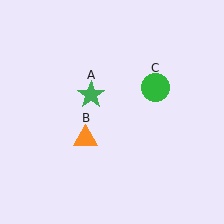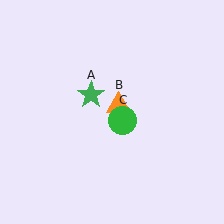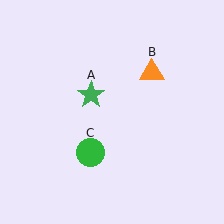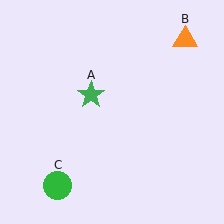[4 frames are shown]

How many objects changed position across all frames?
2 objects changed position: orange triangle (object B), green circle (object C).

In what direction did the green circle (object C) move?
The green circle (object C) moved down and to the left.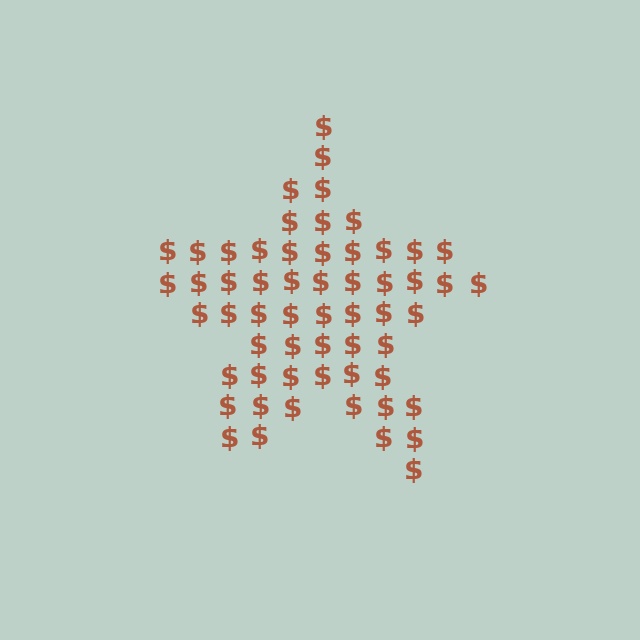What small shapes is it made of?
It is made of small dollar signs.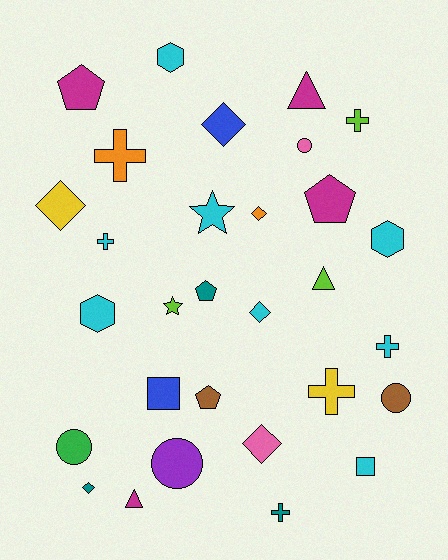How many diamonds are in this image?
There are 6 diamonds.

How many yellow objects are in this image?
There are 2 yellow objects.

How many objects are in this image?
There are 30 objects.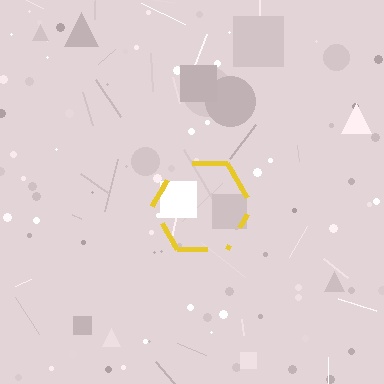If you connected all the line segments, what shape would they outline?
They would outline a hexagon.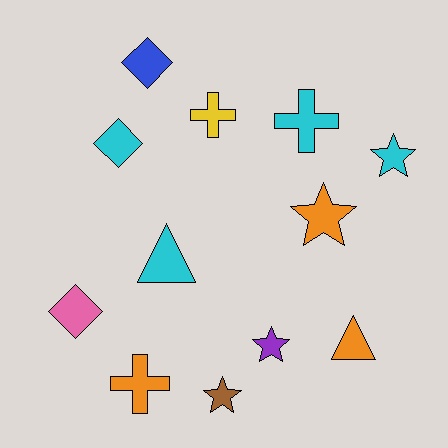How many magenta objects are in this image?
There are no magenta objects.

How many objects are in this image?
There are 12 objects.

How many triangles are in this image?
There are 2 triangles.